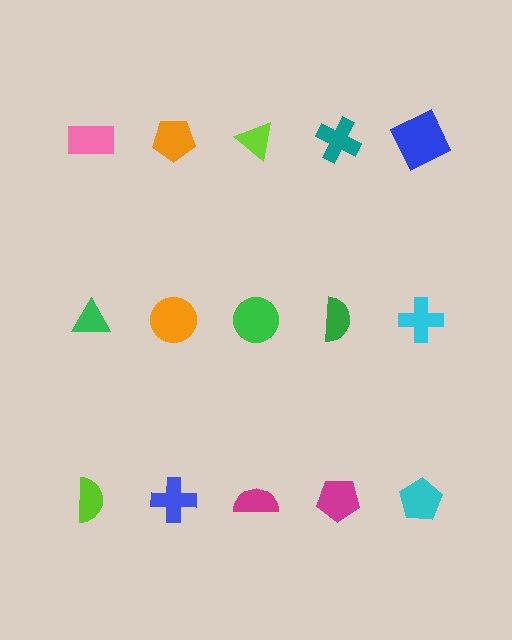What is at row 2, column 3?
A green circle.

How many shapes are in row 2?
5 shapes.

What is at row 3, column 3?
A magenta semicircle.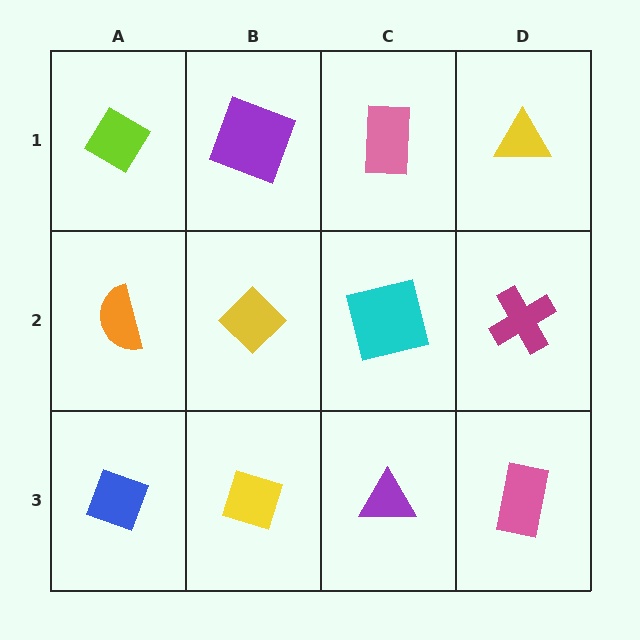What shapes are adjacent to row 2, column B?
A purple square (row 1, column B), a yellow diamond (row 3, column B), an orange semicircle (row 2, column A), a cyan square (row 2, column C).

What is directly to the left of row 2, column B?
An orange semicircle.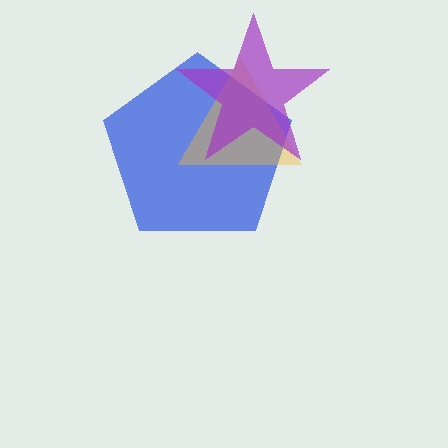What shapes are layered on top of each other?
The layered shapes are: a blue pentagon, a yellow triangle, a purple star.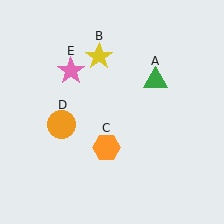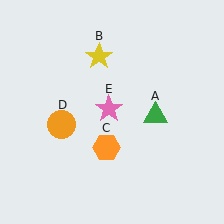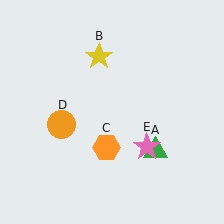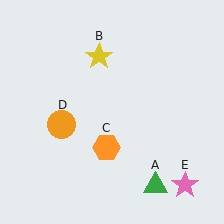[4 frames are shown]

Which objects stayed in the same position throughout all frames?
Yellow star (object B) and orange hexagon (object C) and orange circle (object D) remained stationary.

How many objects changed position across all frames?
2 objects changed position: green triangle (object A), pink star (object E).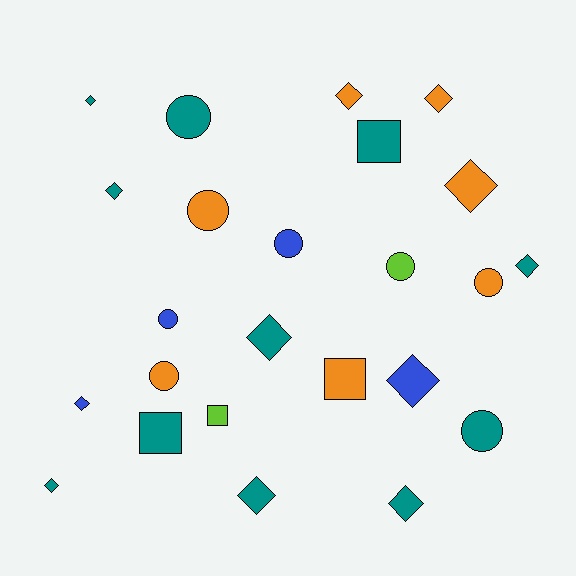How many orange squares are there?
There is 1 orange square.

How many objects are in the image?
There are 24 objects.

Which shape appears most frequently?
Diamond, with 12 objects.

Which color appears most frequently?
Teal, with 11 objects.